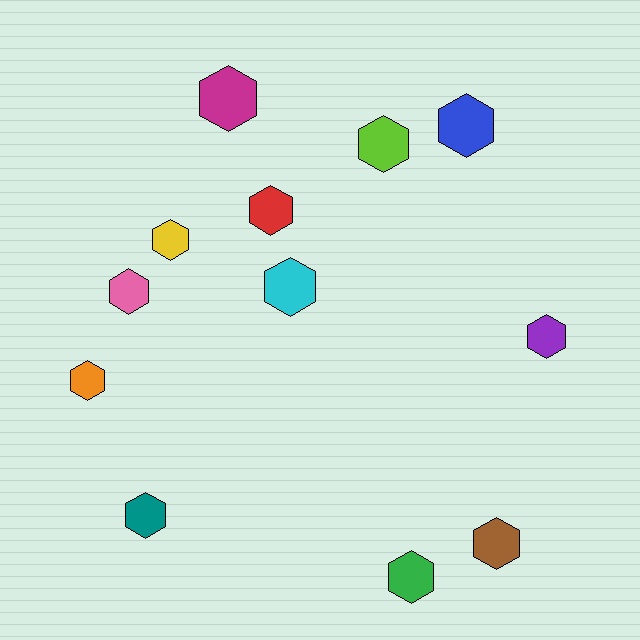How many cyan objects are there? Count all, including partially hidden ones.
There is 1 cyan object.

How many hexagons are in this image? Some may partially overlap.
There are 12 hexagons.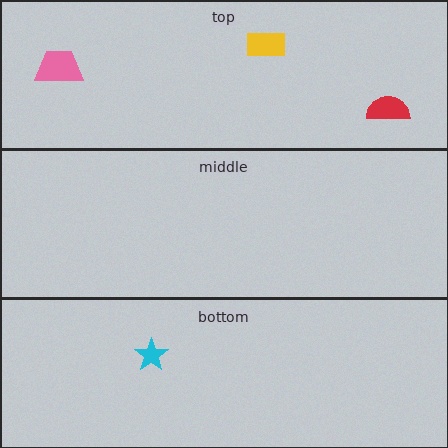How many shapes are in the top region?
3.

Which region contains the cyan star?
The bottom region.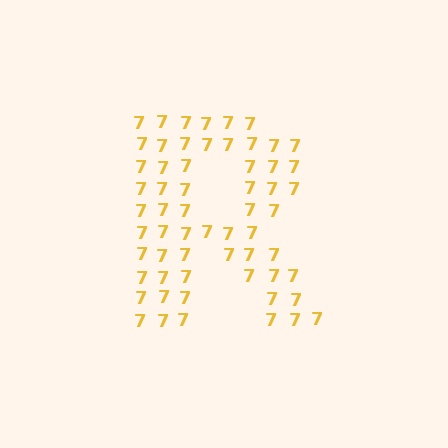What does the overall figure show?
The overall figure shows the letter R.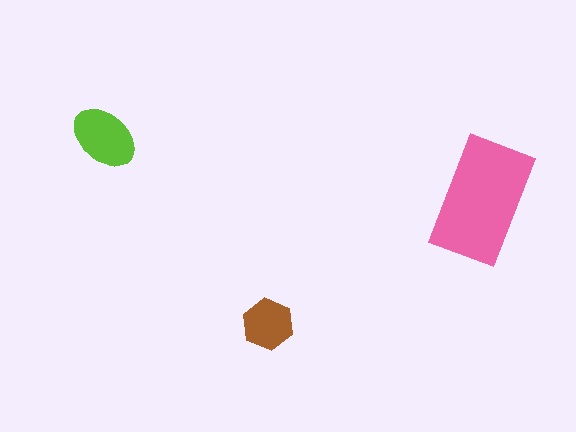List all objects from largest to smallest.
The pink rectangle, the lime ellipse, the brown hexagon.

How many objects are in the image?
There are 3 objects in the image.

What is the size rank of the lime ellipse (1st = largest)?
2nd.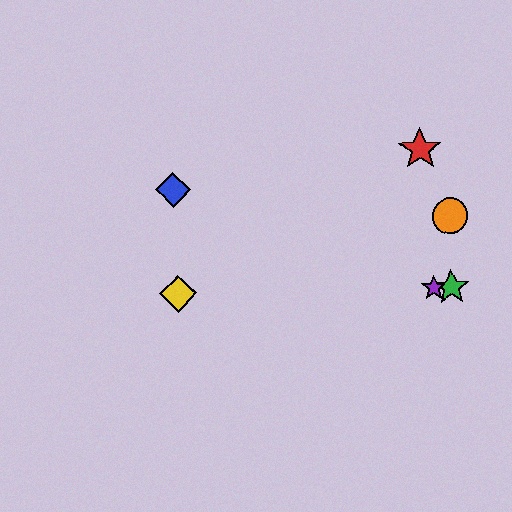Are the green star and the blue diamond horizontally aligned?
No, the green star is at y≈287 and the blue diamond is at y≈190.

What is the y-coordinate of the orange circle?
The orange circle is at y≈216.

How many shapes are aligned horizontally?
3 shapes (the green star, the yellow diamond, the purple star) are aligned horizontally.